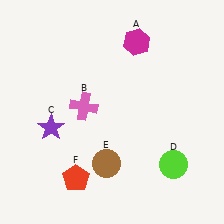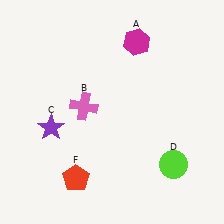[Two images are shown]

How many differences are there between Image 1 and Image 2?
There is 1 difference between the two images.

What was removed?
The brown circle (E) was removed in Image 2.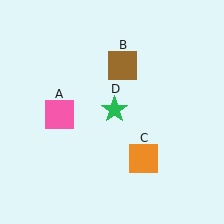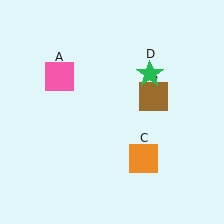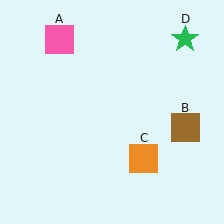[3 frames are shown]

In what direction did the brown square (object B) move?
The brown square (object B) moved down and to the right.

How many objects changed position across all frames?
3 objects changed position: pink square (object A), brown square (object B), green star (object D).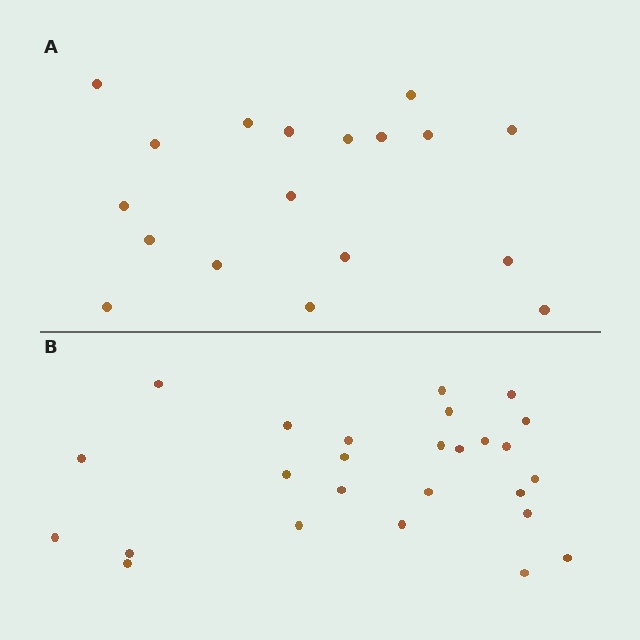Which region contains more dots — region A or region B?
Region B (the bottom region) has more dots.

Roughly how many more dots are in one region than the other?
Region B has roughly 8 or so more dots than region A.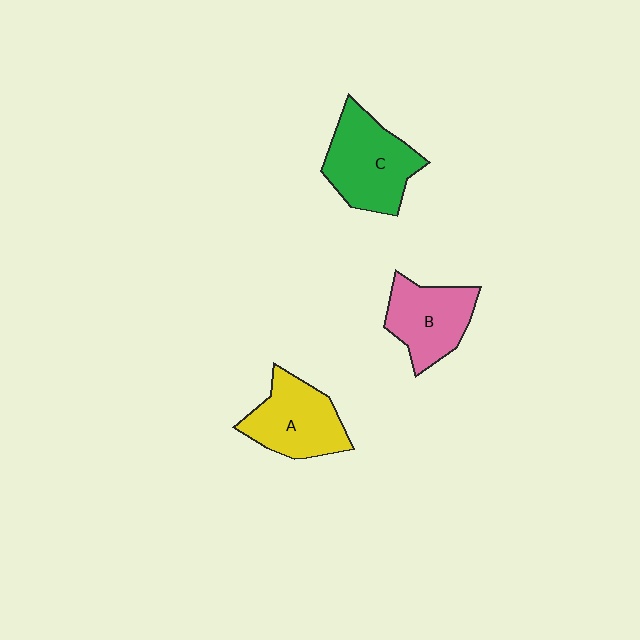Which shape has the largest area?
Shape C (green).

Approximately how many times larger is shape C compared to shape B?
Approximately 1.2 times.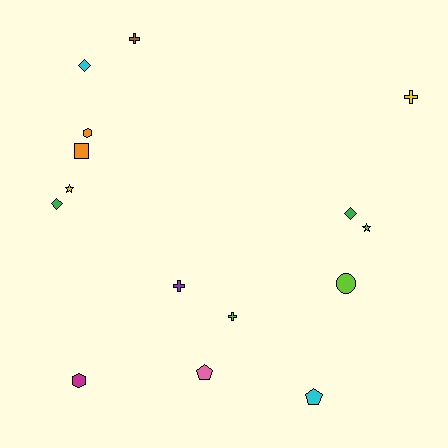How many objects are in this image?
There are 15 objects.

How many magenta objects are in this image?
There is 1 magenta object.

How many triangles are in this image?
There are no triangles.